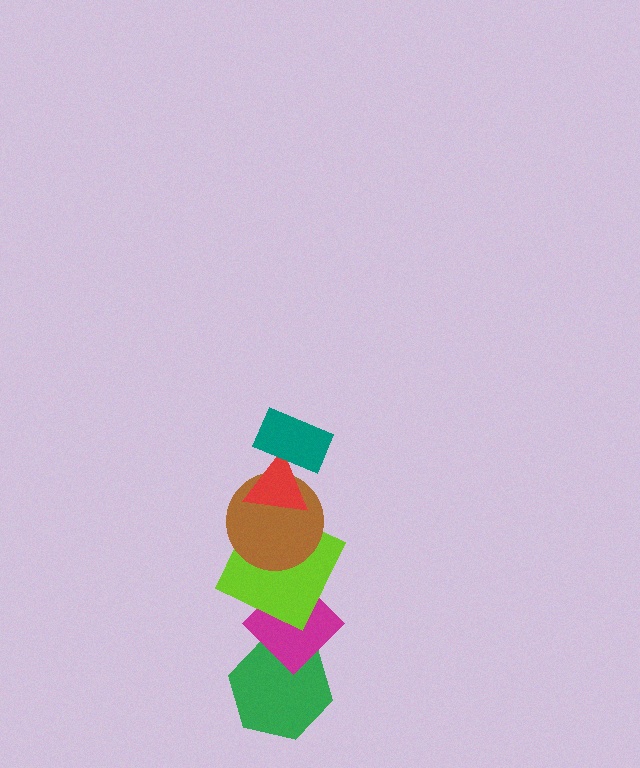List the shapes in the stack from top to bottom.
From top to bottom: the teal rectangle, the red triangle, the brown circle, the lime square, the magenta diamond, the green hexagon.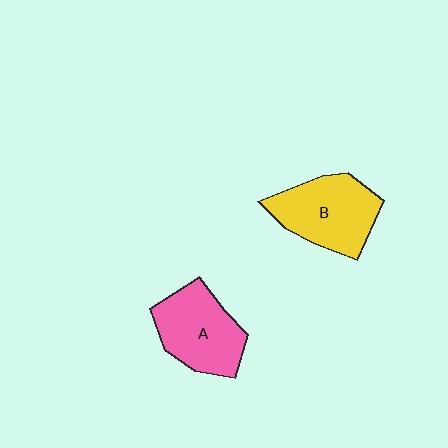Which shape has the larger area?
Shape B (yellow).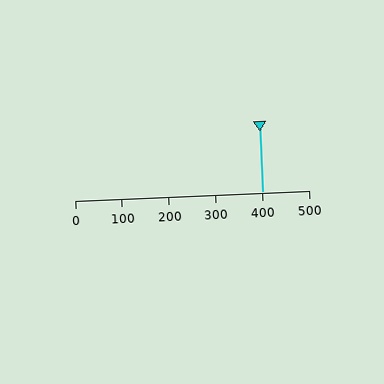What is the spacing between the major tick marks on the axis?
The major ticks are spaced 100 apart.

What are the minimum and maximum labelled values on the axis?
The axis runs from 0 to 500.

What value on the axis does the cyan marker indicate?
The marker indicates approximately 400.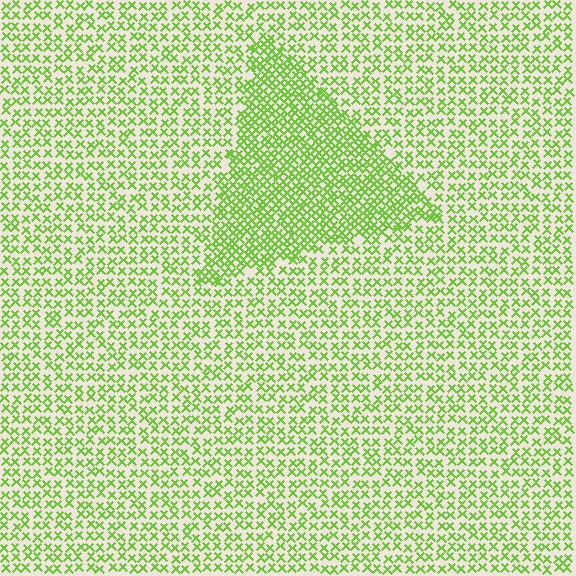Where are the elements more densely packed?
The elements are more densely packed inside the triangle boundary.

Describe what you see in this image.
The image contains small lime elements arranged at two different densities. A triangle-shaped region is visible where the elements are more densely packed than the surrounding area.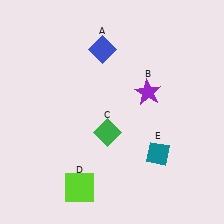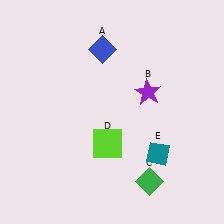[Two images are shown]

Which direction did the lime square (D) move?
The lime square (D) moved up.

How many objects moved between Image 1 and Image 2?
2 objects moved between the two images.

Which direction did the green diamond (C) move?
The green diamond (C) moved down.